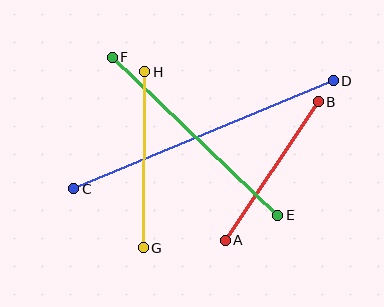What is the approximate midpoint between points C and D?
The midpoint is at approximately (203, 135) pixels.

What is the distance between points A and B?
The distance is approximately 167 pixels.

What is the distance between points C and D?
The distance is approximately 281 pixels.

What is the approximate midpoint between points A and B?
The midpoint is at approximately (272, 171) pixels.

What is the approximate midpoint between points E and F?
The midpoint is at approximately (195, 136) pixels.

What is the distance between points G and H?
The distance is approximately 176 pixels.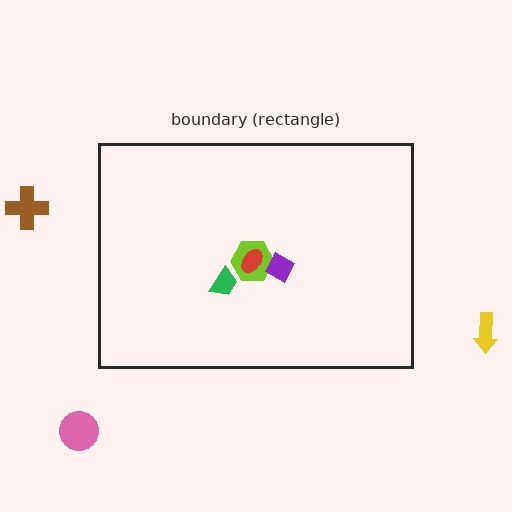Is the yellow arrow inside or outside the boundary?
Outside.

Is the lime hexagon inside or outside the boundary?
Inside.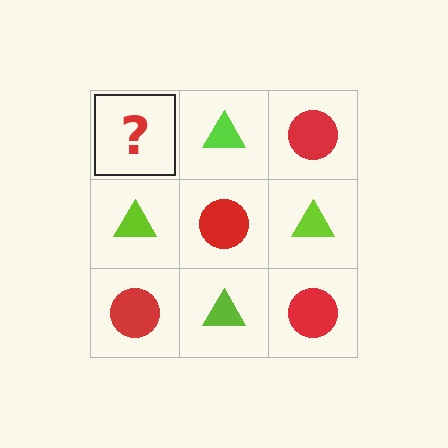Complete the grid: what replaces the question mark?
The question mark should be replaced with a red circle.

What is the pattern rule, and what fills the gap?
The rule is that it alternates red circle and lime triangle in a checkerboard pattern. The gap should be filled with a red circle.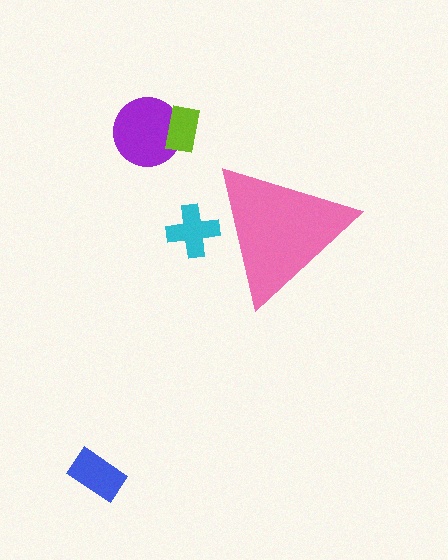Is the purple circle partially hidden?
No, the purple circle is fully visible.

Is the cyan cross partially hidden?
Yes, the cyan cross is partially hidden behind the pink triangle.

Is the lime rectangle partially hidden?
No, the lime rectangle is fully visible.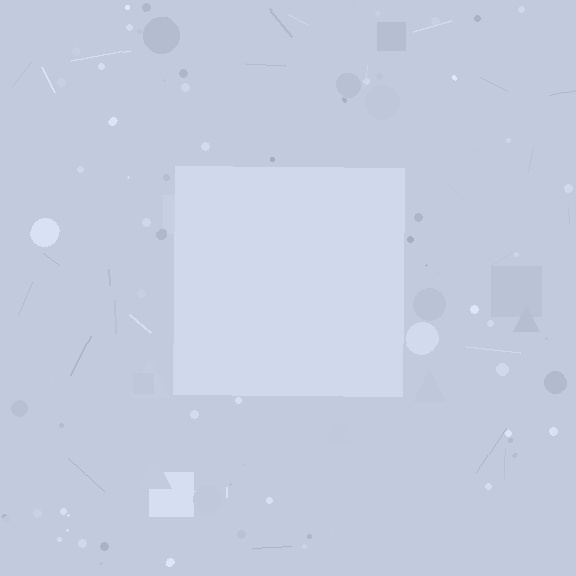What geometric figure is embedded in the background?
A square is embedded in the background.